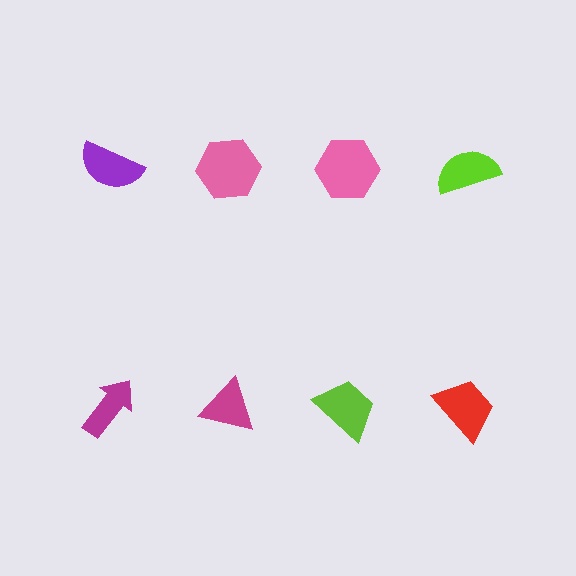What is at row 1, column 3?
A pink hexagon.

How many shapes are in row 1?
4 shapes.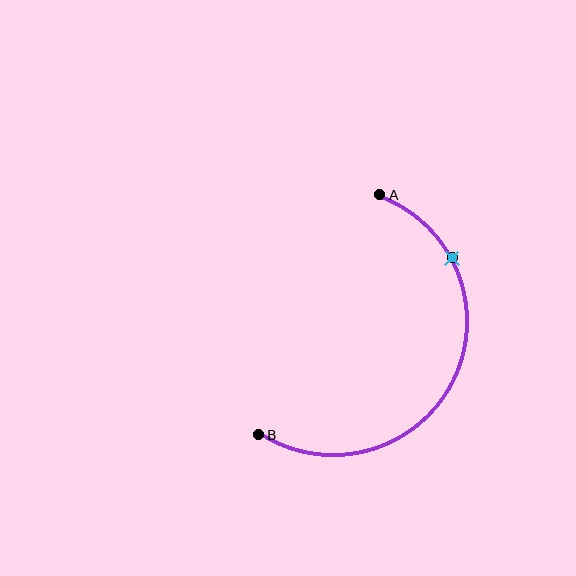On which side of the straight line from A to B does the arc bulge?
The arc bulges to the right of the straight line connecting A and B.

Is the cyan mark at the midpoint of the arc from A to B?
No. The cyan mark lies on the arc but is closer to endpoint A. The arc midpoint would be at the point on the curve equidistant along the arc from both A and B.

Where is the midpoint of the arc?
The arc midpoint is the point on the curve farthest from the straight line joining A and B. It sits to the right of that line.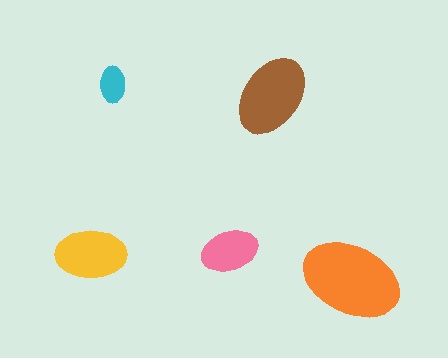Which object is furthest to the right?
The orange ellipse is rightmost.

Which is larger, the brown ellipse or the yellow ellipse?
The brown one.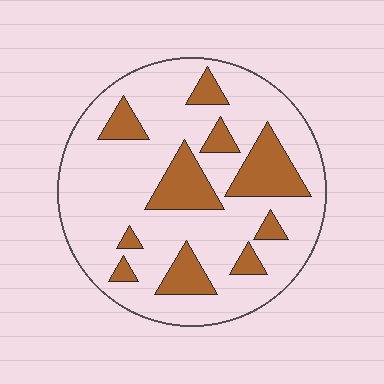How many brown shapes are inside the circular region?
10.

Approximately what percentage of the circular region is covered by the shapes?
Approximately 25%.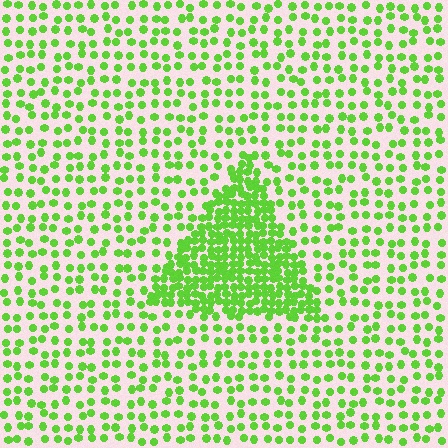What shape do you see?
I see a triangle.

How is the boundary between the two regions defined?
The boundary is defined by a change in element density (approximately 2.6x ratio). All elements are the same color, size, and shape.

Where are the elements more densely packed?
The elements are more densely packed inside the triangle boundary.